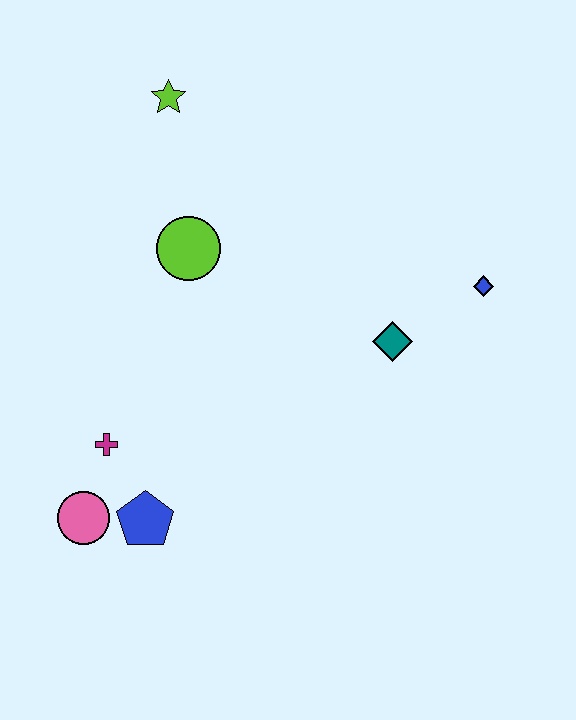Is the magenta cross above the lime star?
No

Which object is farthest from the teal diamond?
The pink circle is farthest from the teal diamond.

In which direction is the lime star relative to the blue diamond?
The lime star is to the left of the blue diamond.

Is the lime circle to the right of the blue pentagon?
Yes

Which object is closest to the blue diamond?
The teal diamond is closest to the blue diamond.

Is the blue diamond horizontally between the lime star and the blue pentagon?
No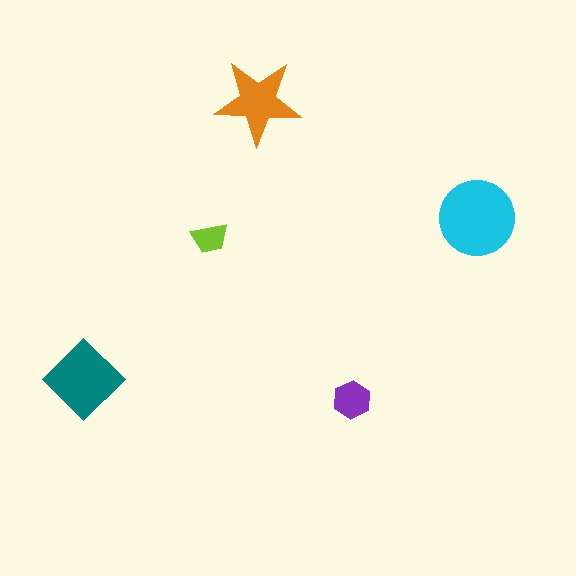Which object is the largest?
The cyan circle.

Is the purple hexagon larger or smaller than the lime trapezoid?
Larger.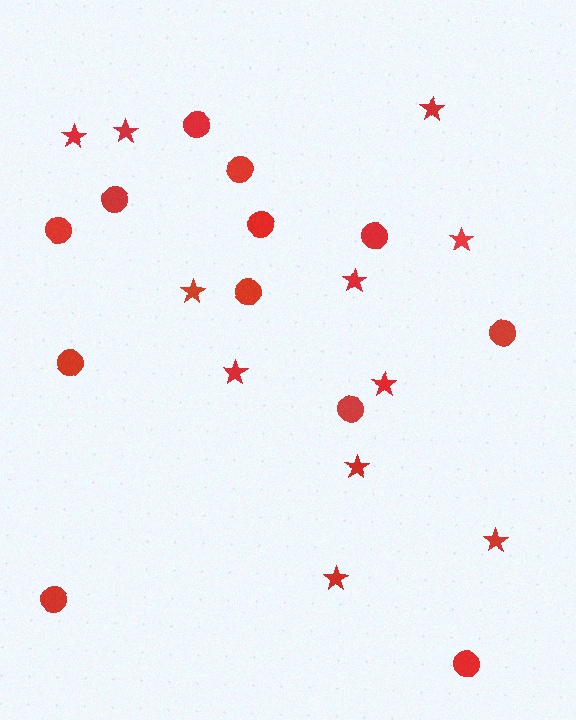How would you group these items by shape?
There are 2 groups: one group of circles (12) and one group of stars (11).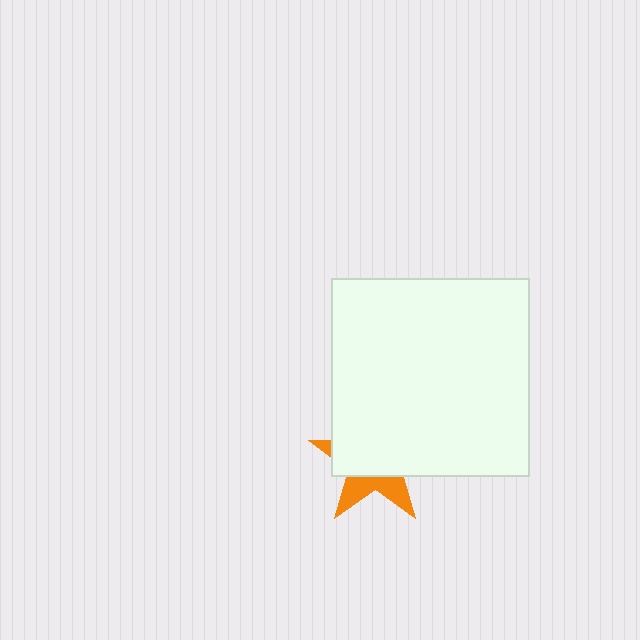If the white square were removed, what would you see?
You would see the complete orange star.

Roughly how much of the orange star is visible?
A small part of it is visible (roughly 33%).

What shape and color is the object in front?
The object in front is a white square.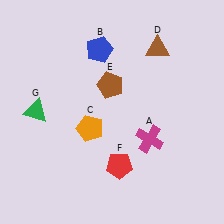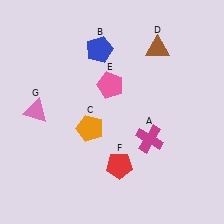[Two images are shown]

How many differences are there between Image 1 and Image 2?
There are 2 differences between the two images.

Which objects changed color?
E changed from brown to pink. G changed from green to pink.